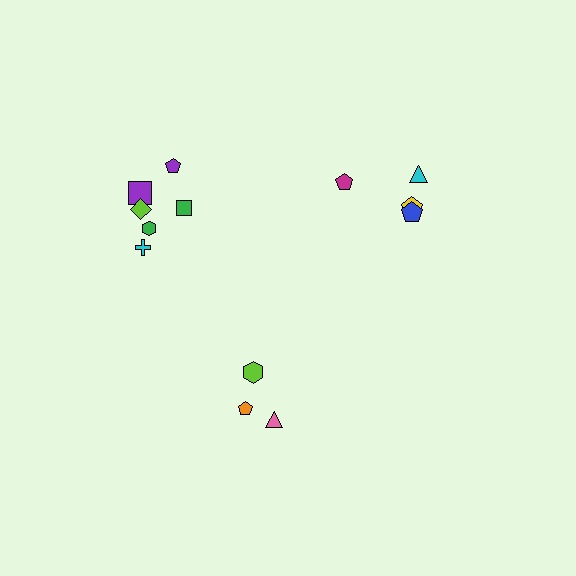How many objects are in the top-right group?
There are 4 objects.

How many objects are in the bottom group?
There are 3 objects.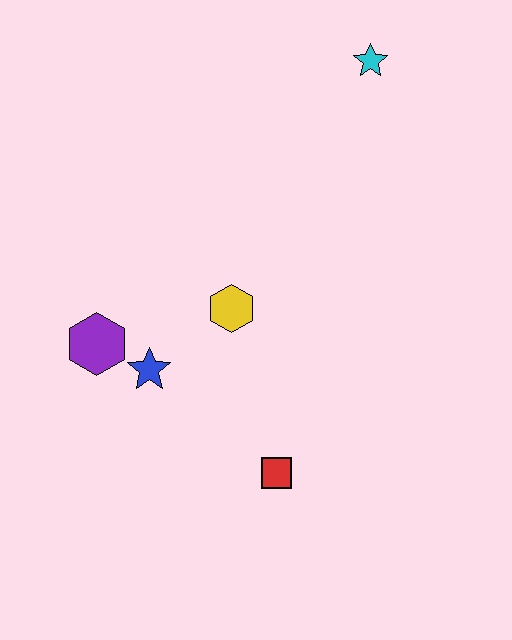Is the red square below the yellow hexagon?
Yes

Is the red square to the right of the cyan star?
No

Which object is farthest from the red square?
The cyan star is farthest from the red square.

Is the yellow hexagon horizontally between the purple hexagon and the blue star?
No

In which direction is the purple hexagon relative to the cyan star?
The purple hexagon is below the cyan star.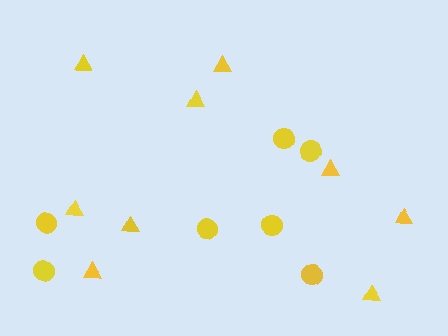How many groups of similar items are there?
There are 2 groups: one group of triangles (9) and one group of circles (7).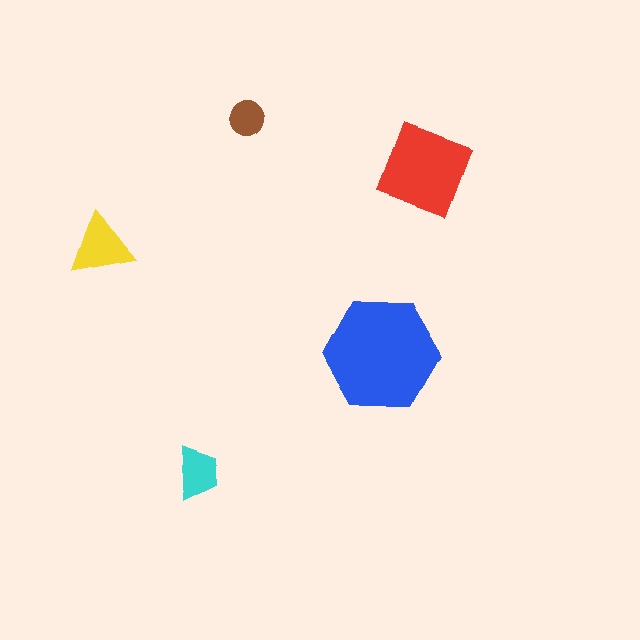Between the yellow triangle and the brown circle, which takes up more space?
The yellow triangle.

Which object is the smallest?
The brown circle.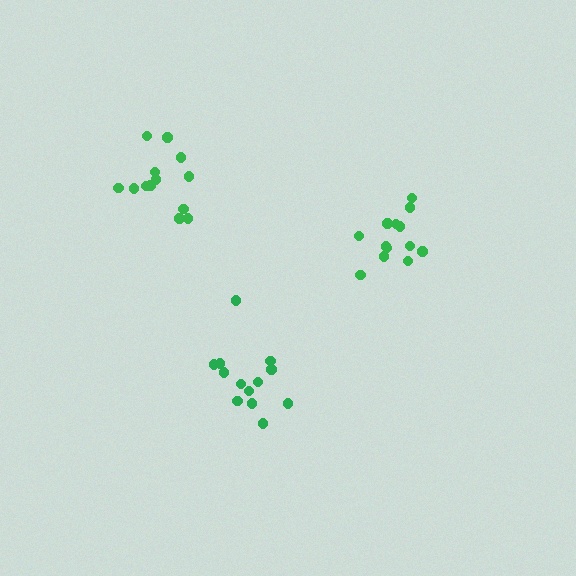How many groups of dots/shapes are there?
There are 3 groups.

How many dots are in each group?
Group 1: 13 dots, Group 2: 13 dots, Group 3: 13 dots (39 total).